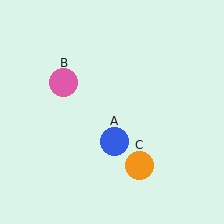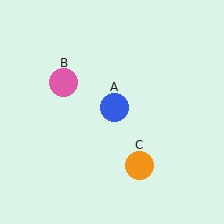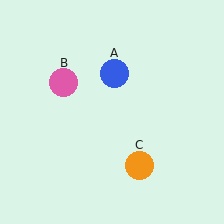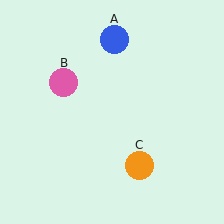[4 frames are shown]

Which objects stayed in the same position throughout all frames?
Pink circle (object B) and orange circle (object C) remained stationary.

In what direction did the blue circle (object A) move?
The blue circle (object A) moved up.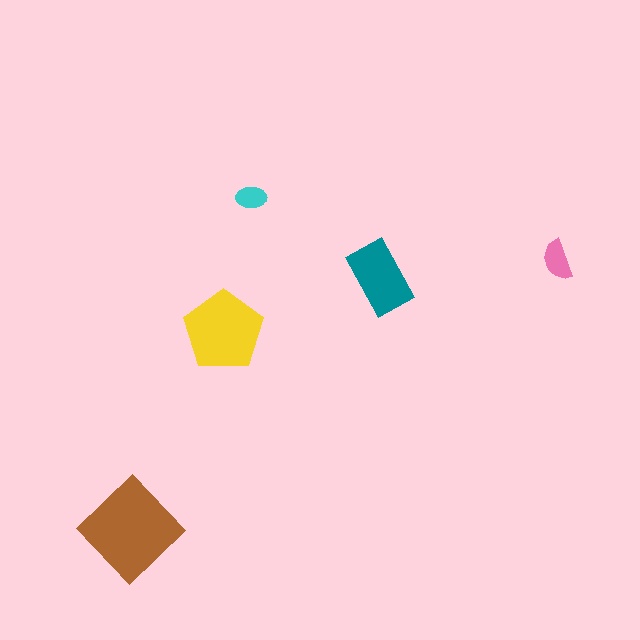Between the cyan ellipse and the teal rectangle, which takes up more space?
The teal rectangle.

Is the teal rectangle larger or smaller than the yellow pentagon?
Smaller.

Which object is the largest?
The brown diamond.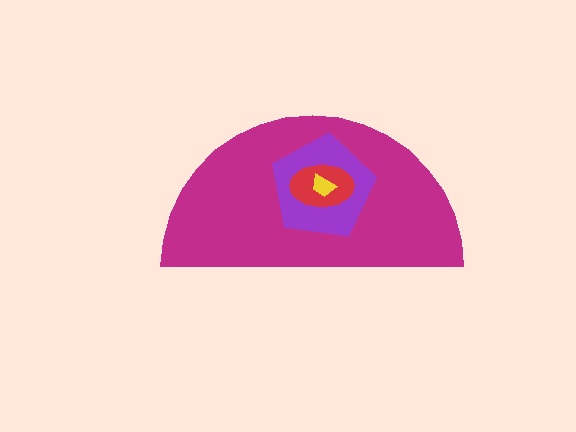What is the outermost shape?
The magenta semicircle.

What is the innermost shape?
The yellow trapezoid.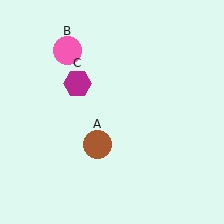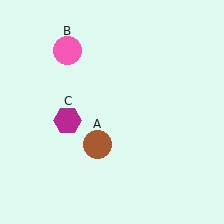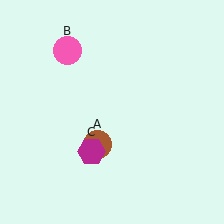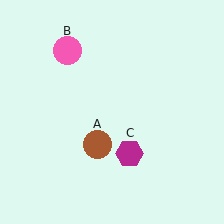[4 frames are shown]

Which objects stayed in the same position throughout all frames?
Brown circle (object A) and pink circle (object B) remained stationary.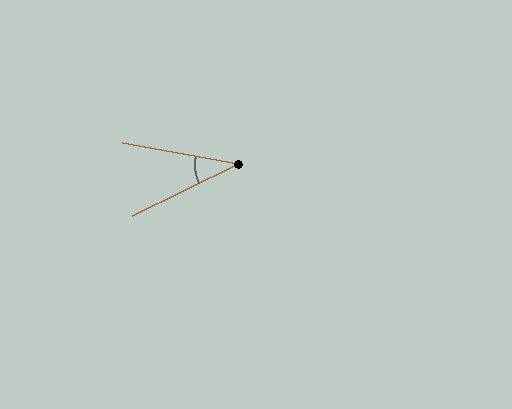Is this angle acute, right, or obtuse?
It is acute.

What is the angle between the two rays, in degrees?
Approximately 36 degrees.